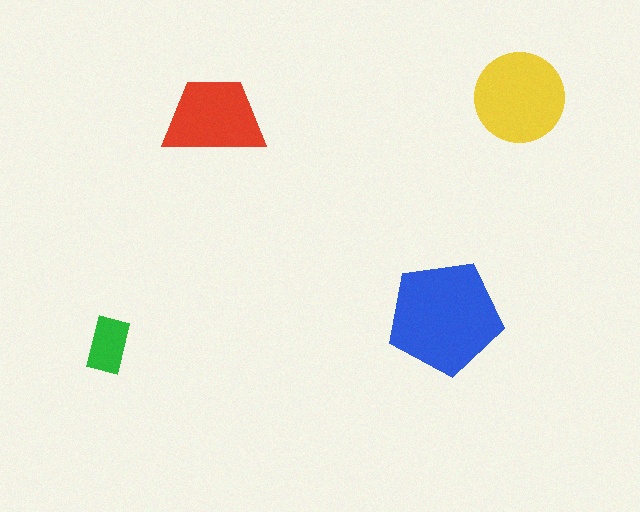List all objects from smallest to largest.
The green rectangle, the red trapezoid, the yellow circle, the blue pentagon.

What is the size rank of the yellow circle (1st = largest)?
2nd.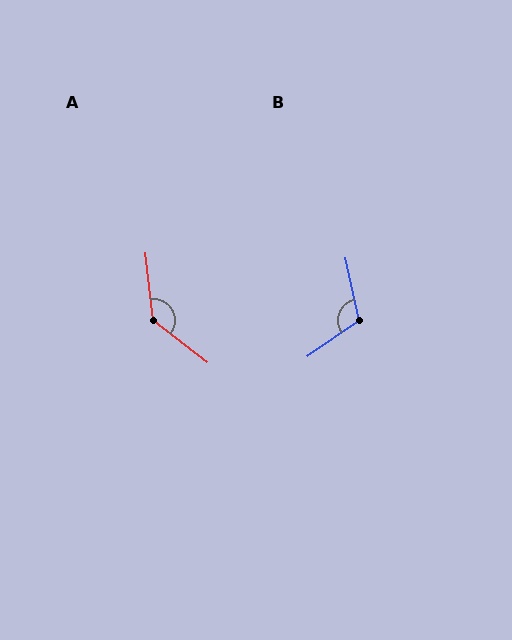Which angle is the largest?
A, at approximately 135 degrees.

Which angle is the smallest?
B, at approximately 112 degrees.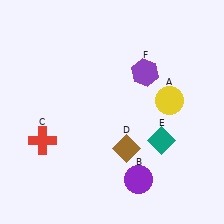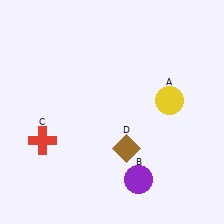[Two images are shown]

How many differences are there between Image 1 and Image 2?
There are 2 differences between the two images.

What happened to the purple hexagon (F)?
The purple hexagon (F) was removed in Image 2. It was in the top-right area of Image 1.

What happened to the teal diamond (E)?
The teal diamond (E) was removed in Image 2. It was in the bottom-right area of Image 1.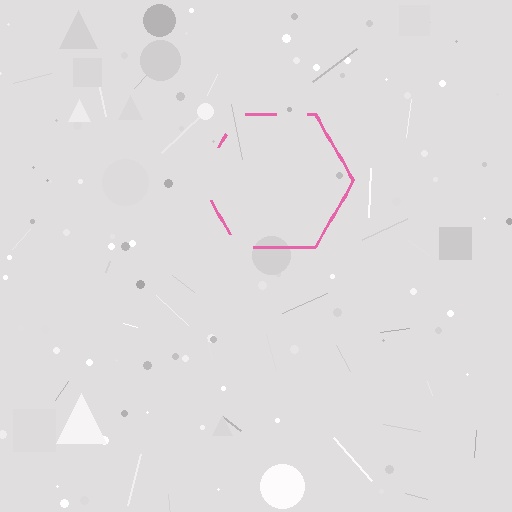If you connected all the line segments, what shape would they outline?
They would outline a hexagon.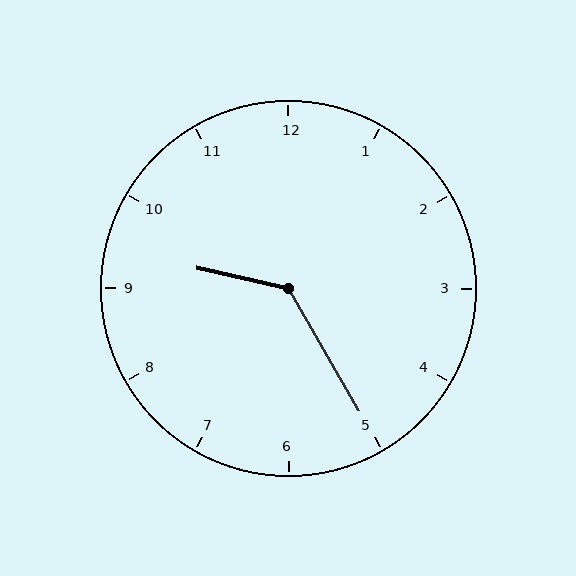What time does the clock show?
9:25.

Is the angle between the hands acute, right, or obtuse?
It is obtuse.